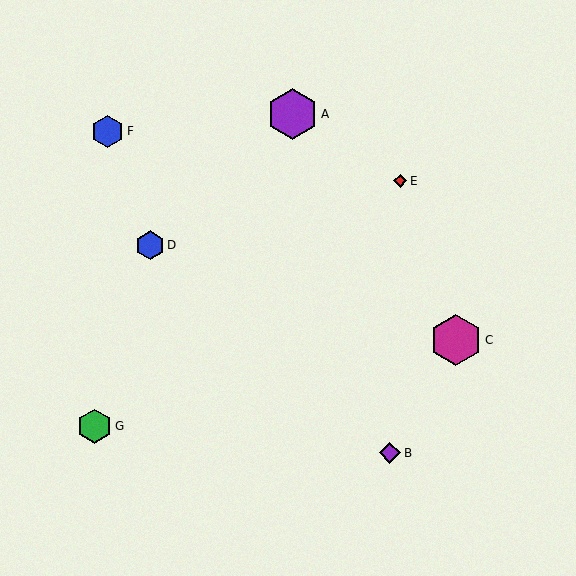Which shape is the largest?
The magenta hexagon (labeled C) is the largest.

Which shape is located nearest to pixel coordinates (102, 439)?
The green hexagon (labeled G) at (95, 426) is nearest to that location.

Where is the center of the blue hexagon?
The center of the blue hexagon is at (150, 245).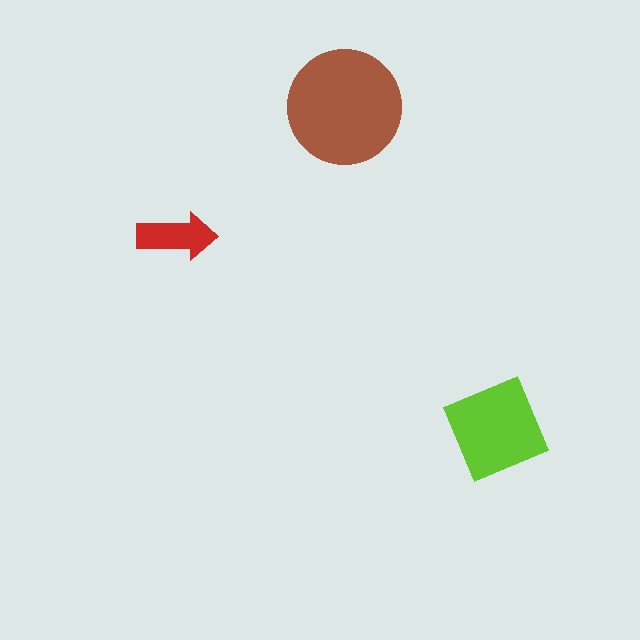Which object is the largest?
The brown circle.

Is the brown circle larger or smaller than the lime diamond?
Larger.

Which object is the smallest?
The red arrow.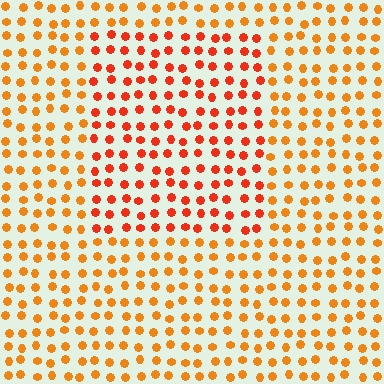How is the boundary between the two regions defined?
The boundary is defined purely by a slight shift in hue (about 25 degrees). Spacing, size, and orientation are identical on both sides.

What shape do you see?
I see a rectangle.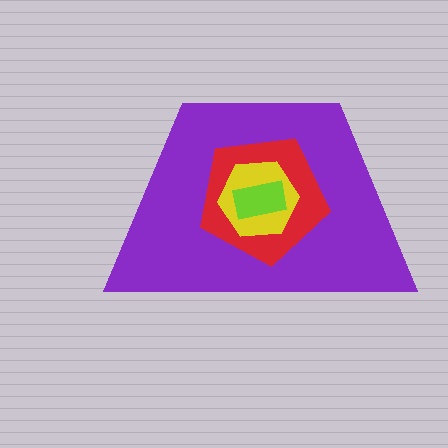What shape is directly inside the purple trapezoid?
The red pentagon.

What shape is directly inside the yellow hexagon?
The lime rectangle.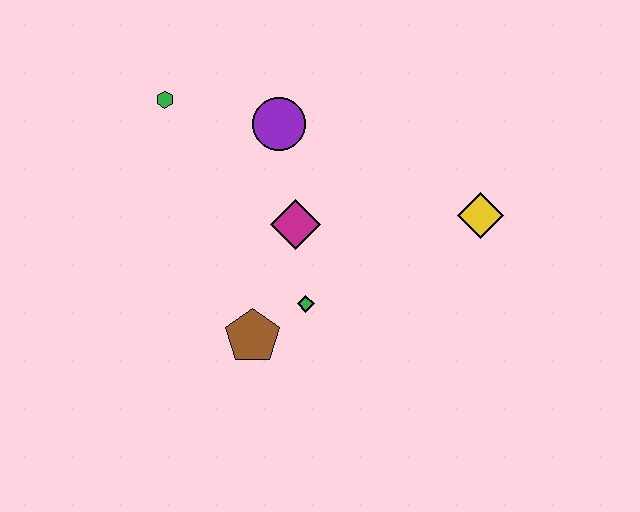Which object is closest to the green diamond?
The brown pentagon is closest to the green diamond.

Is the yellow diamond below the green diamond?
No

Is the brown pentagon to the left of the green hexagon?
No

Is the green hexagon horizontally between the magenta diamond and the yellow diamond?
No